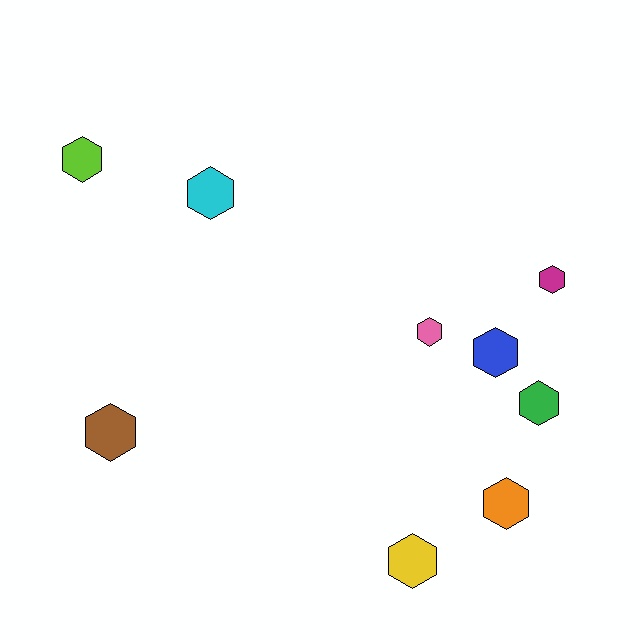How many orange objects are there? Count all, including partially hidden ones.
There is 1 orange object.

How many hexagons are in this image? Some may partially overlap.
There are 9 hexagons.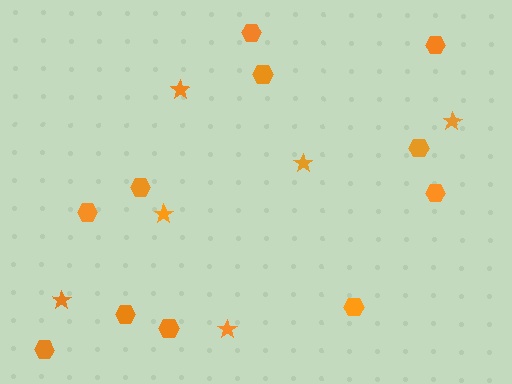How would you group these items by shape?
There are 2 groups: one group of hexagons (11) and one group of stars (6).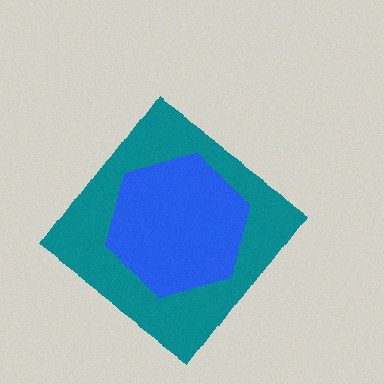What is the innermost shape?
The blue hexagon.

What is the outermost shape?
The teal diamond.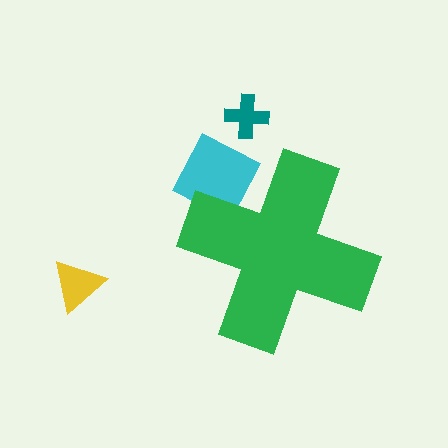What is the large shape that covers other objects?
A green cross.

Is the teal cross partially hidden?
No, the teal cross is fully visible.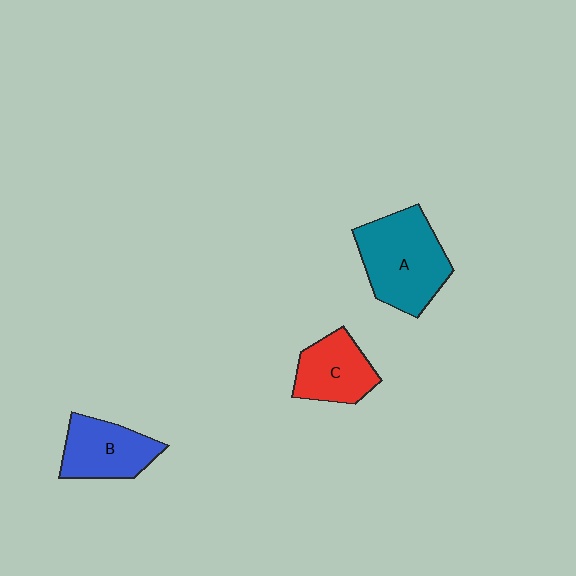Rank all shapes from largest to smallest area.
From largest to smallest: A (teal), B (blue), C (red).